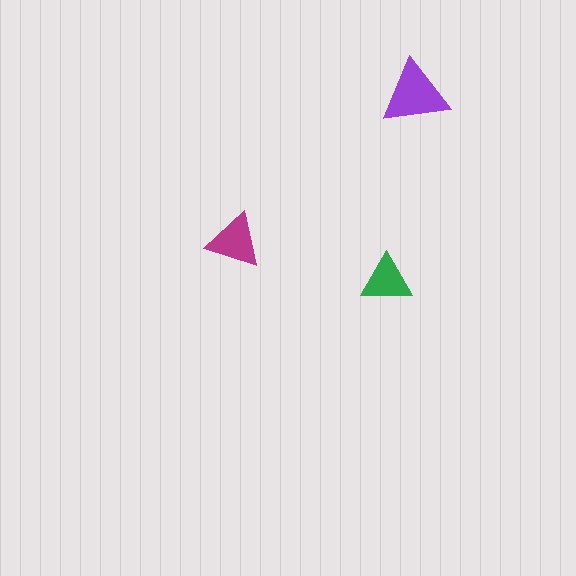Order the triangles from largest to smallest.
the purple one, the magenta one, the green one.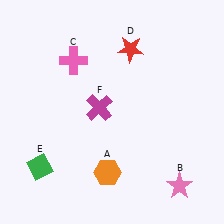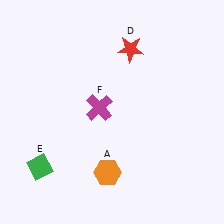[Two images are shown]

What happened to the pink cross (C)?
The pink cross (C) was removed in Image 2. It was in the top-left area of Image 1.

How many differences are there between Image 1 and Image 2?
There are 2 differences between the two images.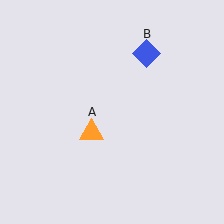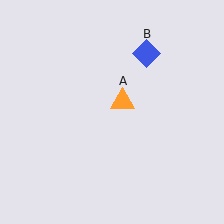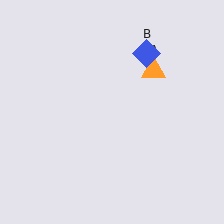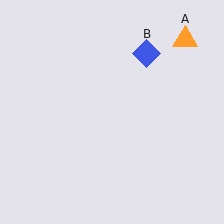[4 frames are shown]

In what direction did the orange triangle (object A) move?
The orange triangle (object A) moved up and to the right.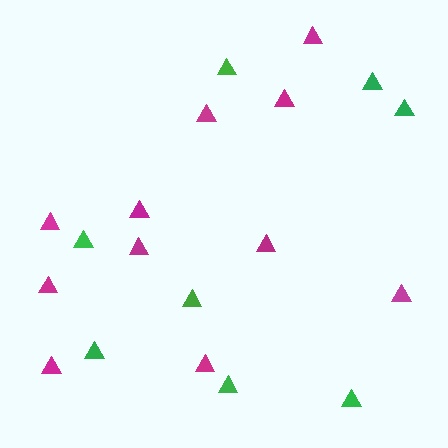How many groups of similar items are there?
There are 2 groups: one group of green triangles (8) and one group of magenta triangles (11).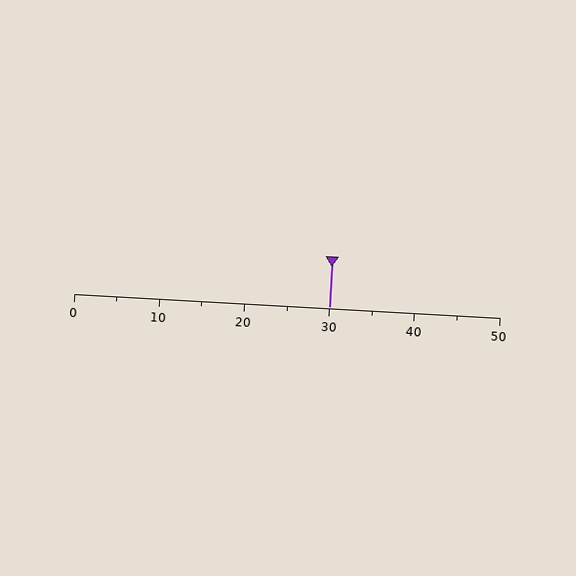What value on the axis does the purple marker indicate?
The marker indicates approximately 30.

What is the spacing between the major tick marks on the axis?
The major ticks are spaced 10 apart.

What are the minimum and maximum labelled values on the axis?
The axis runs from 0 to 50.